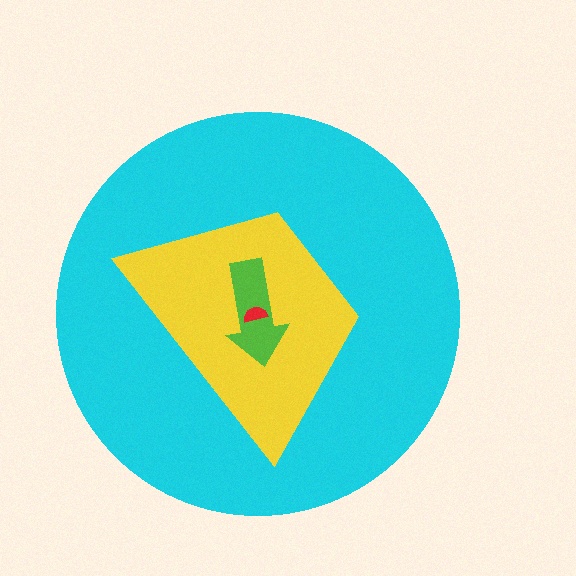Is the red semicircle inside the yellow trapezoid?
Yes.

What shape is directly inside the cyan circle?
The yellow trapezoid.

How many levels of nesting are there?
4.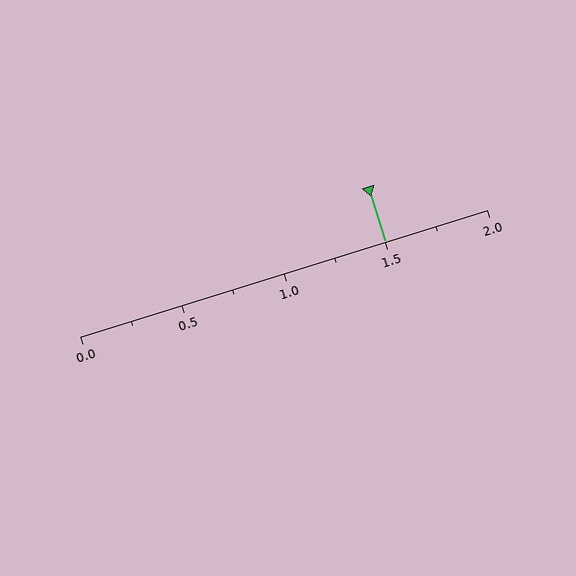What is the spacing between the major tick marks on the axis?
The major ticks are spaced 0.5 apart.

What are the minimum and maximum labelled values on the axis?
The axis runs from 0.0 to 2.0.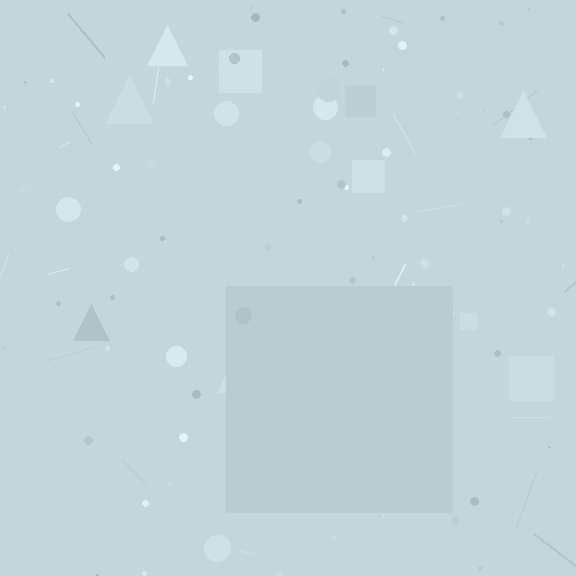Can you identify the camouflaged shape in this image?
The camouflaged shape is a square.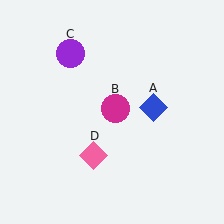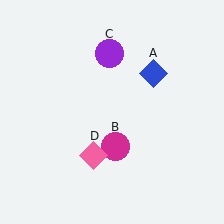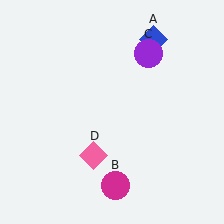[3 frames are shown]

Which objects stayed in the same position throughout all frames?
Pink diamond (object D) remained stationary.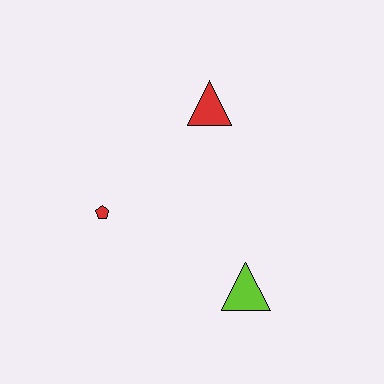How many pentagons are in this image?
There is 1 pentagon.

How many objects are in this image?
There are 3 objects.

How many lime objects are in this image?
There is 1 lime object.